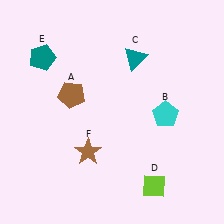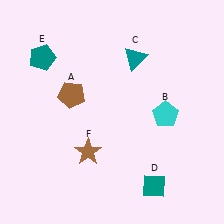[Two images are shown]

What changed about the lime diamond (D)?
In Image 1, D is lime. In Image 2, it changed to teal.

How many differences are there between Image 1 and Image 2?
There is 1 difference between the two images.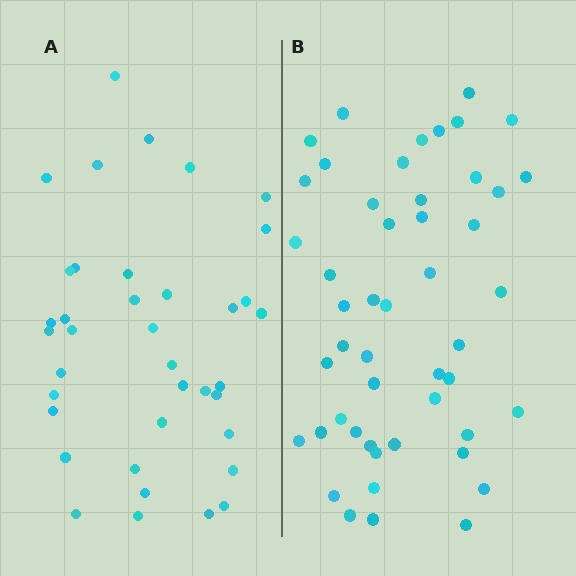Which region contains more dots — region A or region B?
Region B (the right region) has more dots.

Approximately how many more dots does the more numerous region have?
Region B has roughly 12 or so more dots than region A.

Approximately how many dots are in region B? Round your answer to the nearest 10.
About 50 dots. (The exact count is 49, which rounds to 50.)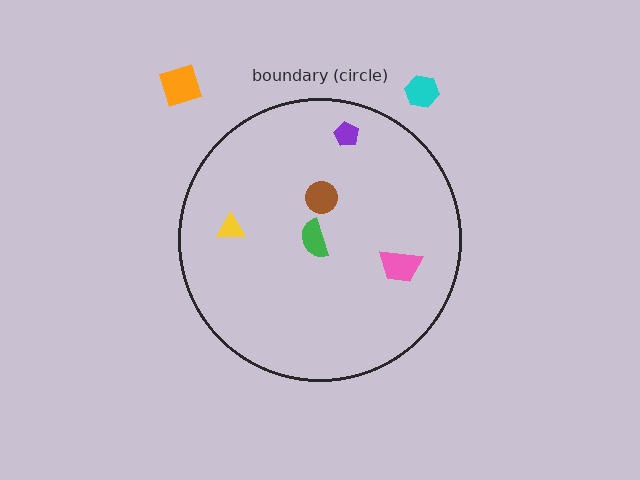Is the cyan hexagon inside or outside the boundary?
Outside.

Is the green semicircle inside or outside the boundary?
Inside.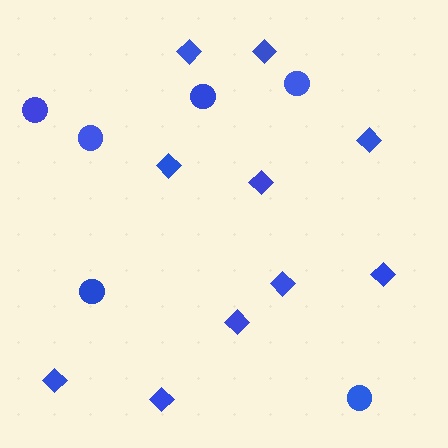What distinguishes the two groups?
There are 2 groups: one group of diamonds (10) and one group of circles (6).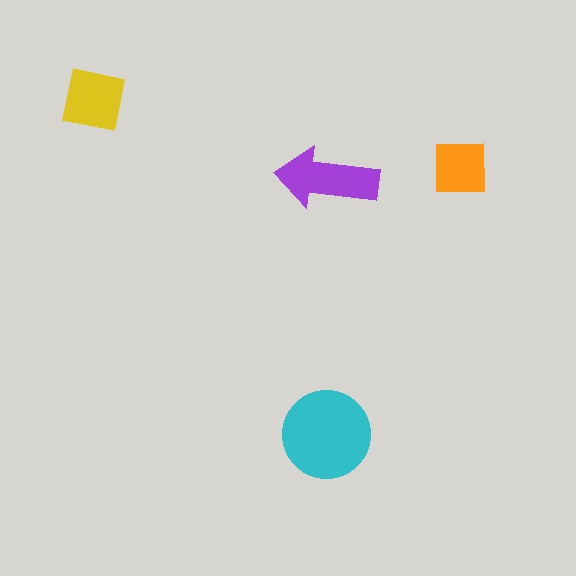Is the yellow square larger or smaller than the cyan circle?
Smaller.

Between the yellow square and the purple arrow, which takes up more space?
The purple arrow.